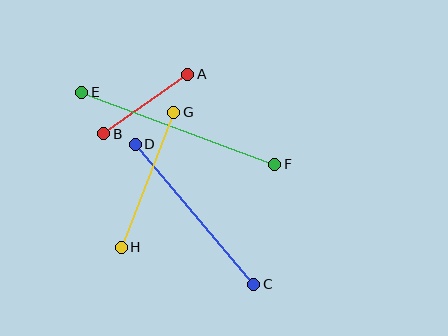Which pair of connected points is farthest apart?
Points E and F are farthest apart.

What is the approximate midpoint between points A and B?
The midpoint is at approximately (146, 104) pixels.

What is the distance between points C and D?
The distance is approximately 184 pixels.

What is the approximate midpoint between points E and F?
The midpoint is at approximately (178, 128) pixels.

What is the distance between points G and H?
The distance is approximately 145 pixels.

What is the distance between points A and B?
The distance is approximately 103 pixels.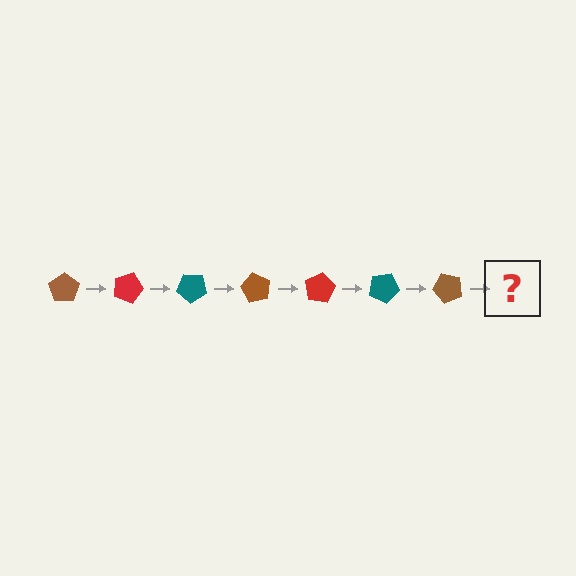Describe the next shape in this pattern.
It should be a red pentagon, rotated 140 degrees from the start.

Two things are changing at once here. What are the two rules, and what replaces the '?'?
The two rules are that it rotates 20 degrees each step and the color cycles through brown, red, and teal. The '?' should be a red pentagon, rotated 140 degrees from the start.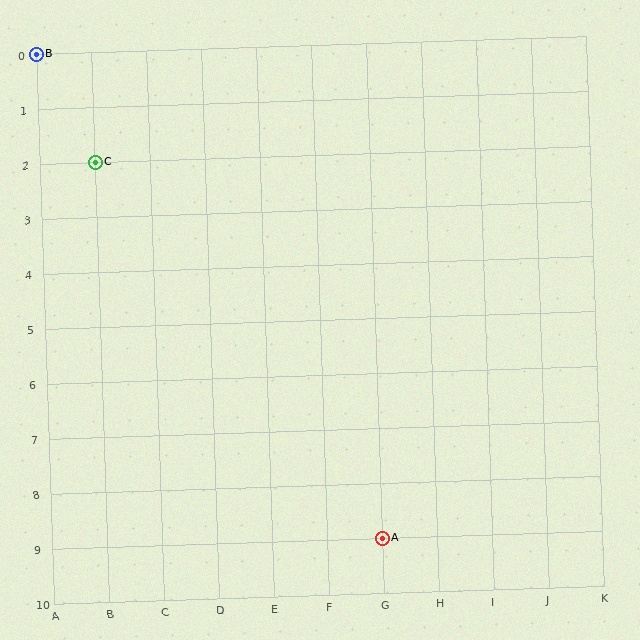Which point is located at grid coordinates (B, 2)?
Point C is at (B, 2).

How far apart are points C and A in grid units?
Points C and A are 5 columns and 7 rows apart (about 8.6 grid units diagonally).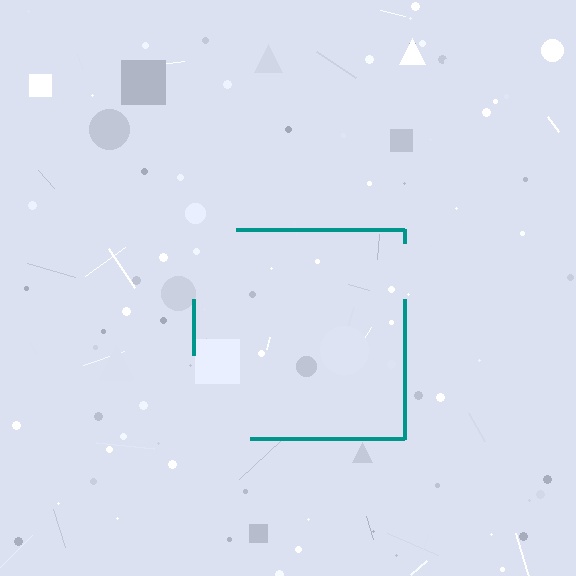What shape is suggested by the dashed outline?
The dashed outline suggests a square.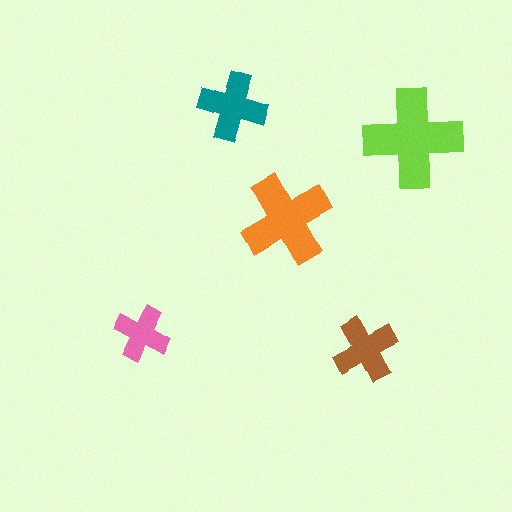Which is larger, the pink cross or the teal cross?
The teal one.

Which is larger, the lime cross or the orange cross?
The lime one.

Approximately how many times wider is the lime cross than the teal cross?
About 1.5 times wider.